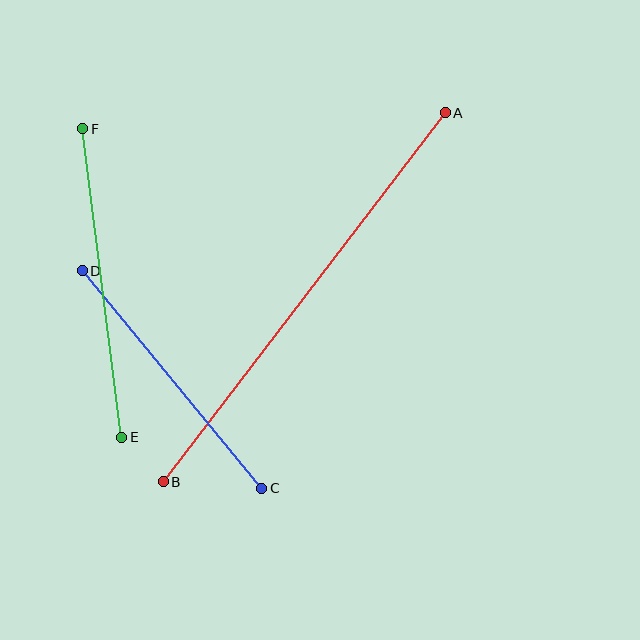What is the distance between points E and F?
The distance is approximately 311 pixels.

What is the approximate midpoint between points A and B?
The midpoint is at approximately (304, 297) pixels.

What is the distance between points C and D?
The distance is approximately 282 pixels.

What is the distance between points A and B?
The distance is approximately 465 pixels.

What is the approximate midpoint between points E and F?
The midpoint is at approximately (102, 283) pixels.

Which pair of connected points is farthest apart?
Points A and B are farthest apart.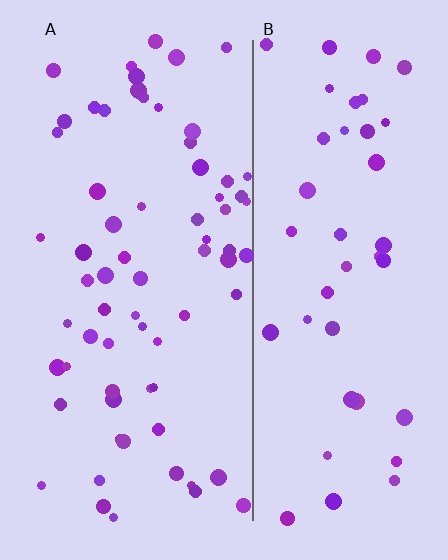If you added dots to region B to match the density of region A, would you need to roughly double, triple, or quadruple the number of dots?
Approximately double.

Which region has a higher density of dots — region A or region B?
A (the left).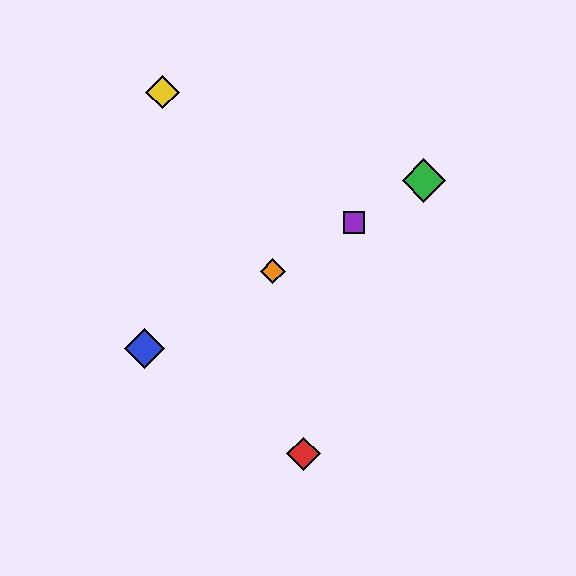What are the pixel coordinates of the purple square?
The purple square is at (354, 222).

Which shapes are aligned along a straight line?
The blue diamond, the green diamond, the purple square, the orange diamond are aligned along a straight line.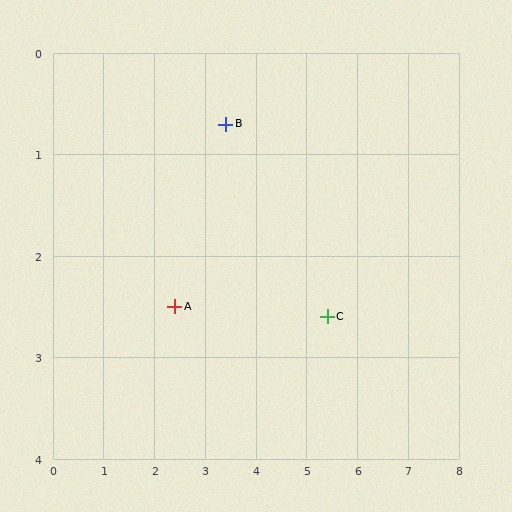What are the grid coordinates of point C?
Point C is at approximately (5.4, 2.6).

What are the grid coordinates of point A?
Point A is at approximately (2.4, 2.5).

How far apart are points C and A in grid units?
Points C and A are about 3.0 grid units apart.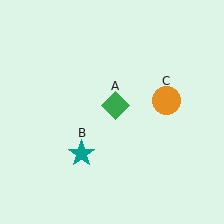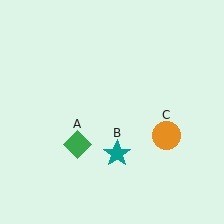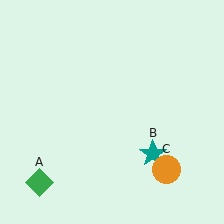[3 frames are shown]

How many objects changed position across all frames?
3 objects changed position: green diamond (object A), teal star (object B), orange circle (object C).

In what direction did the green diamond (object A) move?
The green diamond (object A) moved down and to the left.